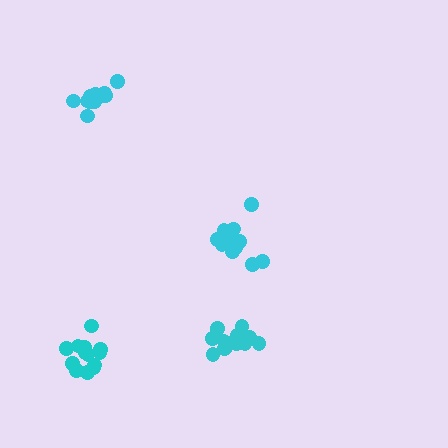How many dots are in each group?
Group 1: 14 dots, Group 2: 14 dots, Group 3: 13 dots, Group 4: 12 dots (53 total).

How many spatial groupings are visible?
There are 4 spatial groupings.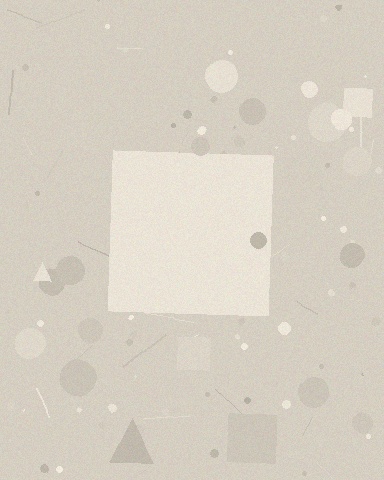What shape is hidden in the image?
A square is hidden in the image.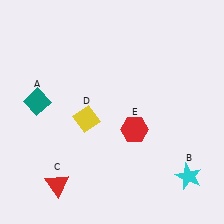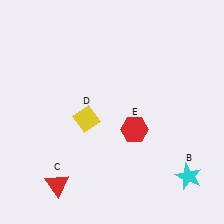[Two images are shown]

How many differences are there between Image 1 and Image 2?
There is 1 difference between the two images.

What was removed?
The teal diamond (A) was removed in Image 2.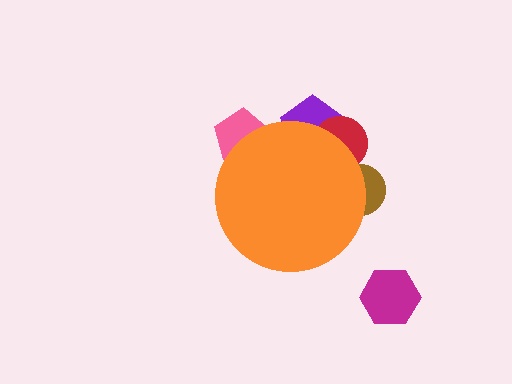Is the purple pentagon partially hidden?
Yes, the purple pentagon is partially hidden behind the orange circle.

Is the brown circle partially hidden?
Yes, the brown circle is partially hidden behind the orange circle.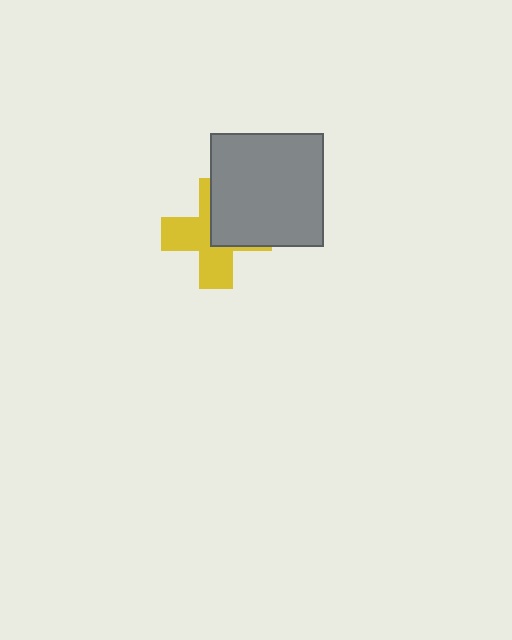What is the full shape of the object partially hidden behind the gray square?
The partially hidden object is a yellow cross.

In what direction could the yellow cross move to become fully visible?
The yellow cross could move toward the lower-left. That would shift it out from behind the gray square entirely.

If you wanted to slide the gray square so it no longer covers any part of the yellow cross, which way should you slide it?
Slide it toward the upper-right — that is the most direct way to separate the two shapes.